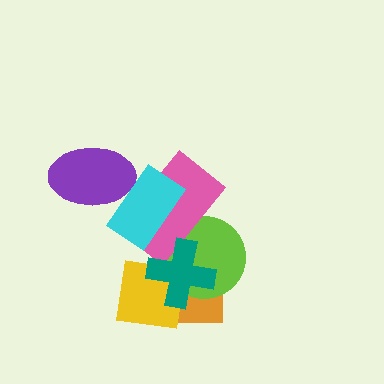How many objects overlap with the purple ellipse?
1 object overlaps with the purple ellipse.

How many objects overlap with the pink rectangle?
4 objects overlap with the pink rectangle.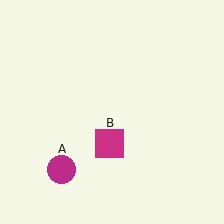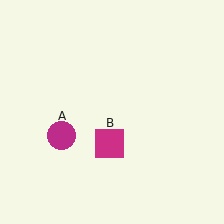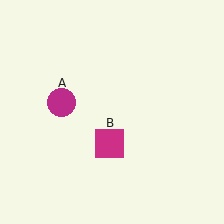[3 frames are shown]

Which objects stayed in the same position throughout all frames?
Magenta square (object B) remained stationary.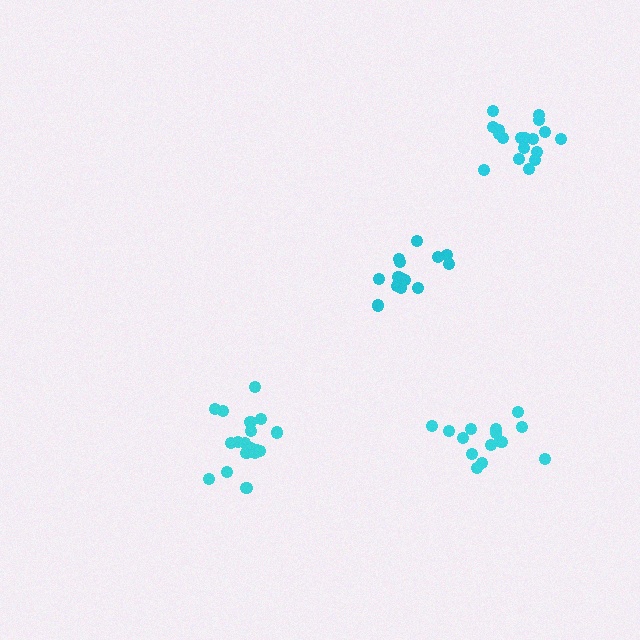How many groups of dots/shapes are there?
There are 4 groups.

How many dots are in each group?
Group 1: 18 dots, Group 2: 15 dots, Group 3: 18 dots, Group 4: 14 dots (65 total).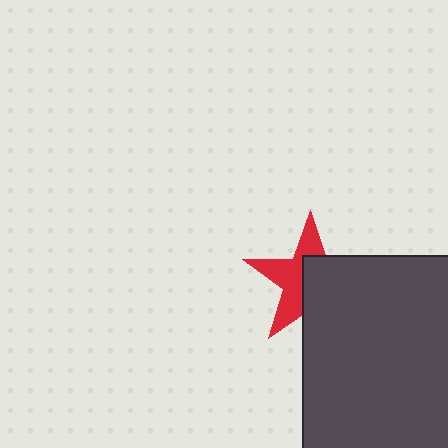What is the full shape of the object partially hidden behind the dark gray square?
The partially hidden object is a red star.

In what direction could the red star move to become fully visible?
The red star could move toward the upper-left. That would shift it out from behind the dark gray square entirely.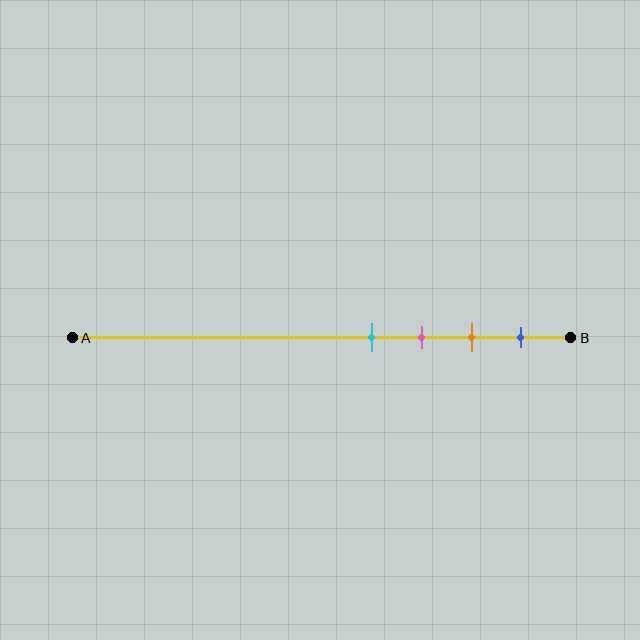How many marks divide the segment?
There are 4 marks dividing the segment.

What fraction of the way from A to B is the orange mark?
The orange mark is approximately 80% (0.8) of the way from A to B.